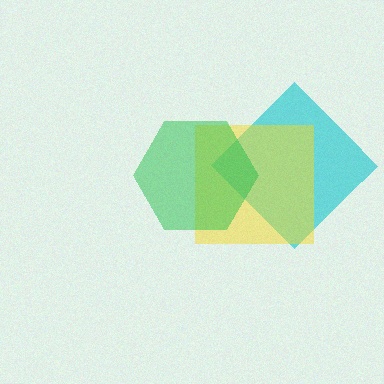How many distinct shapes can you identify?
There are 3 distinct shapes: a cyan diamond, a yellow square, a green hexagon.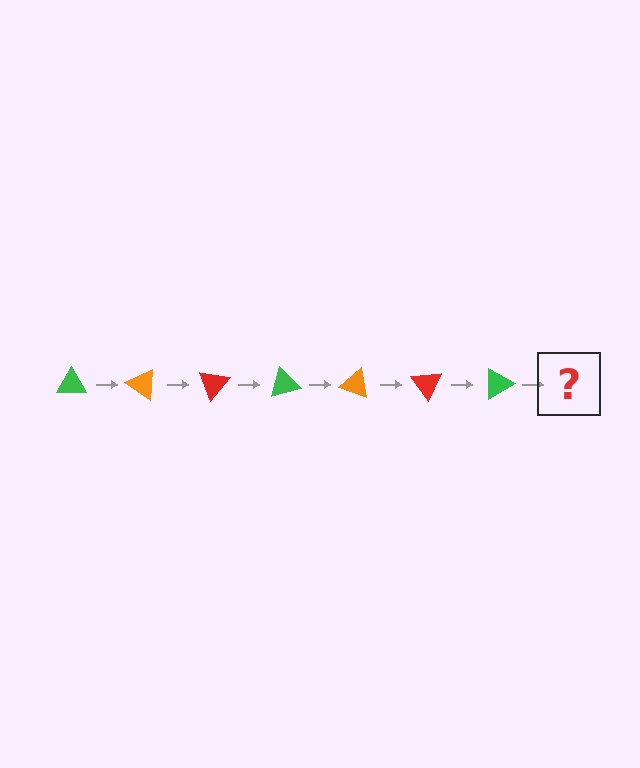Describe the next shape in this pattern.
It should be an orange triangle, rotated 245 degrees from the start.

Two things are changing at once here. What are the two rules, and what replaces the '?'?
The two rules are that it rotates 35 degrees each step and the color cycles through green, orange, and red. The '?' should be an orange triangle, rotated 245 degrees from the start.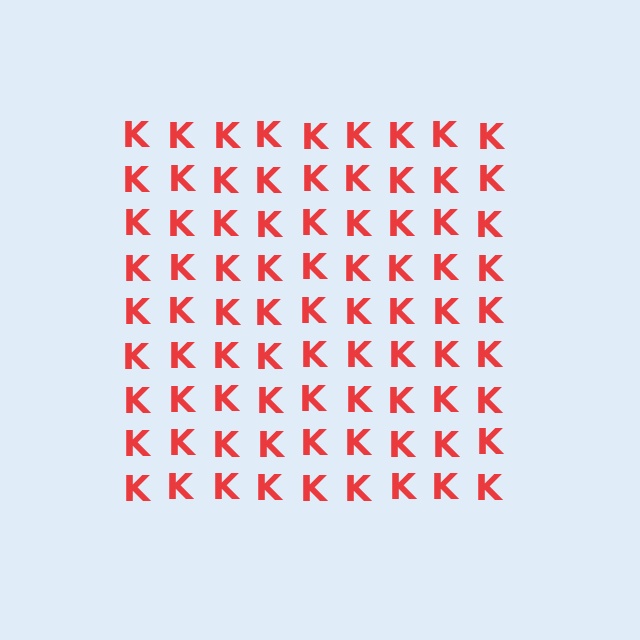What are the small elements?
The small elements are letter K's.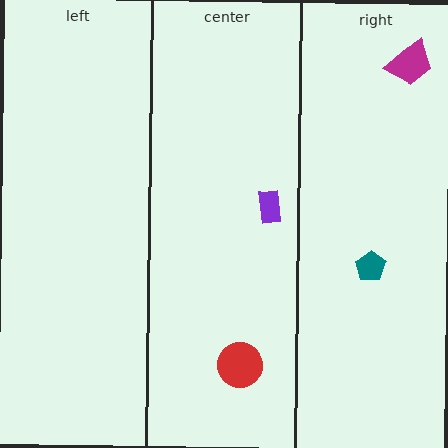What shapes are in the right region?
The teal pentagon, the magenta trapezoid.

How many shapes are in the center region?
2.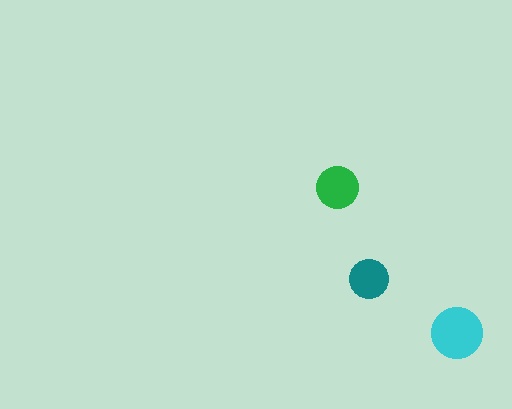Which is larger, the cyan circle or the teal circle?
The cyan one.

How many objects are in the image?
There are 3 objects in the image.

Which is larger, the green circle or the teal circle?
The green one.